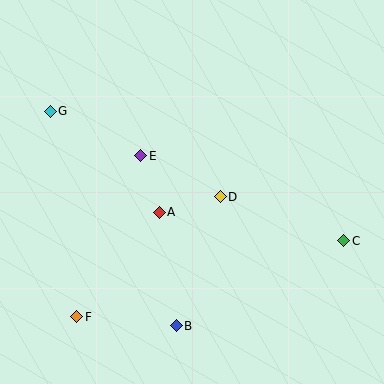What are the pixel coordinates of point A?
Point A is at (159, 212).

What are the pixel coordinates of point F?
Point F is at (77, 317).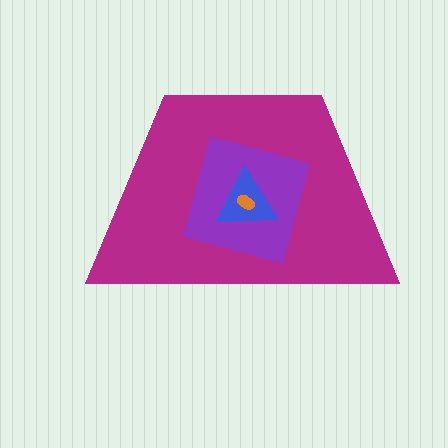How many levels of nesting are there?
4.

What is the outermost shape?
The magenta trapezoid.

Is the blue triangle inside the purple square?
Yes.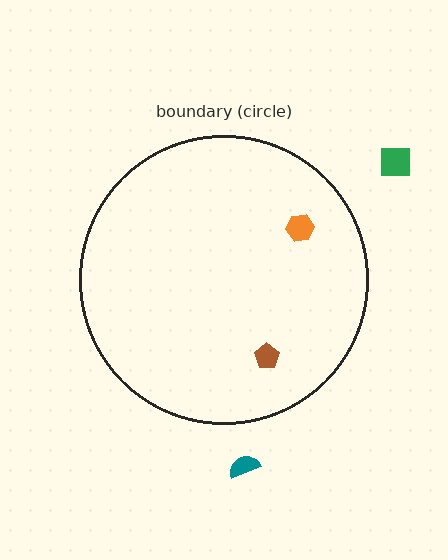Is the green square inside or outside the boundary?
Outside.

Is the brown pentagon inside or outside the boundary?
Inside.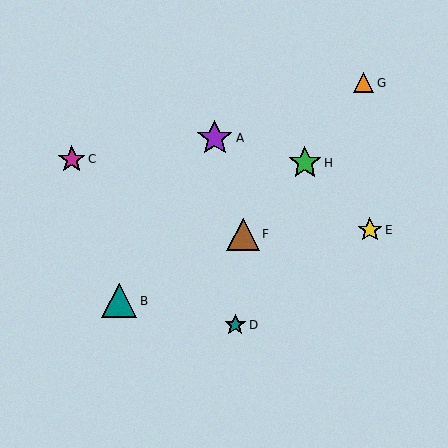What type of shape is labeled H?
Shape H is a green star.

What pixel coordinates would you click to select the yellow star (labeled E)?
Click at (370, 230) to select the yellow star E.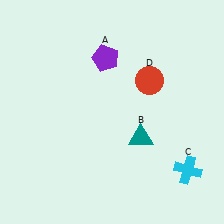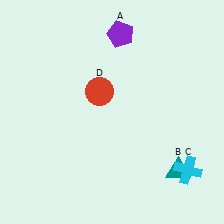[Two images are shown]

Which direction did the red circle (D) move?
The red circle (D) moved left.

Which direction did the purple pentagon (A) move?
The purple pentagon (A) moved up.